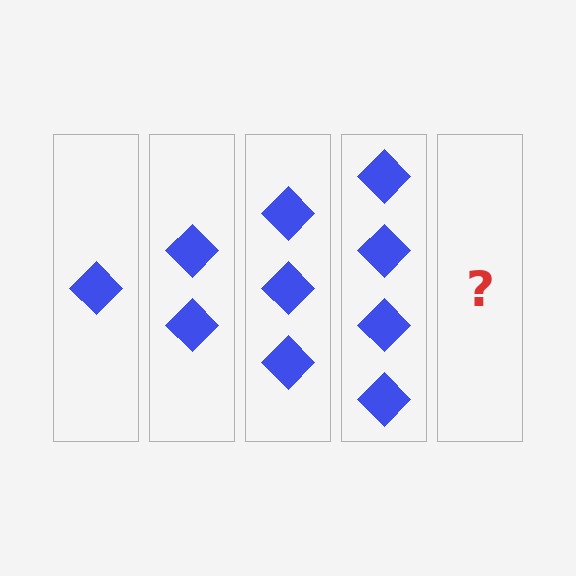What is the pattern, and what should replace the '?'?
The pattern is that each step adds one more diamond. The '?' should be 5 diamonds.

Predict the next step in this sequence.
The next step is 5 diamonds.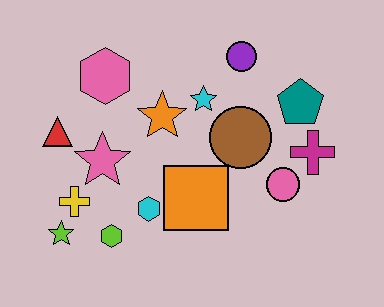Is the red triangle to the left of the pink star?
Yes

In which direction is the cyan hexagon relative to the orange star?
The cyan hexagon is below the orange star.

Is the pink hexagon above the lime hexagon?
Yes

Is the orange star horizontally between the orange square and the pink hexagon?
Yes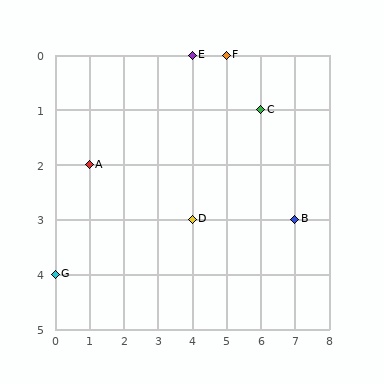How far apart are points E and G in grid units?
Points E and G are 4 columns and 4 rows apart (about 5.7 grid units diagonally).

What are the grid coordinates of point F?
Point F is at grid coordinates (5, 0).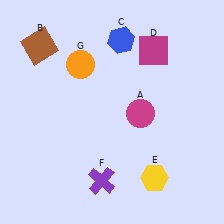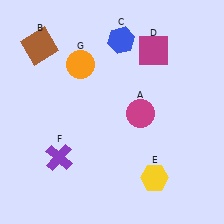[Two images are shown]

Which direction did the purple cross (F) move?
The purple cross (F) moved left.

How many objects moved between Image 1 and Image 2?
1 object moved between the two images.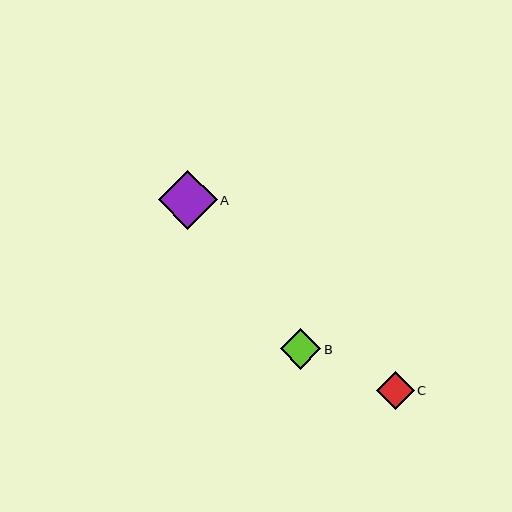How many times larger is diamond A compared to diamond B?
Diamond A is approximately 1.5 times the size of diamond B.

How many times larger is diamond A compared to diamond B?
Diamond A is approximately 1.5 times the size of diamond B.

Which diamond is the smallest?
Diamond C is the smallest with a size of approximately 38 pixels.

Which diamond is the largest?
Diamond A is the largest with a size of approximately 58 pixels.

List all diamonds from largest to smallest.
From largest to smallest: A, B, C.